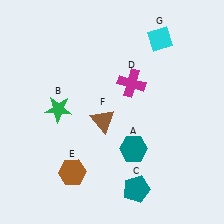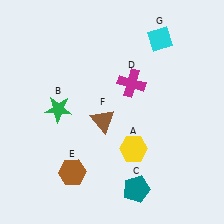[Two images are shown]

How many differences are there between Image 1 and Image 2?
There is 1 difference between the two images.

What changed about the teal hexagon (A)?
In Image 1, A is teal. In Image 2, it changed to yellow.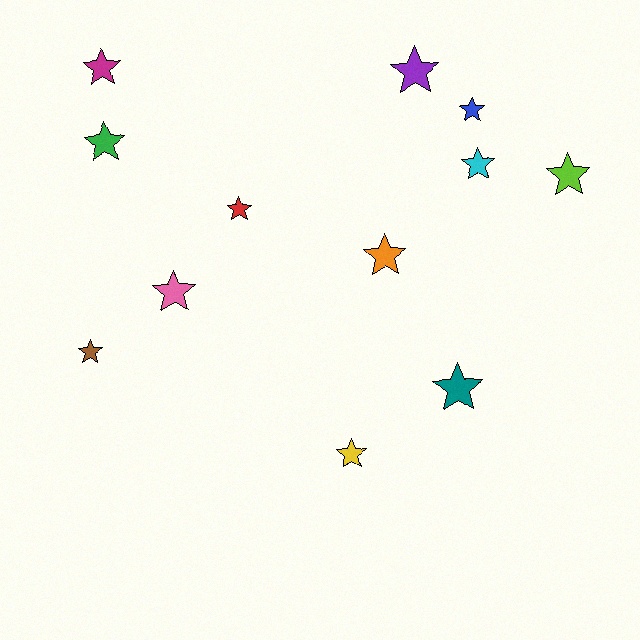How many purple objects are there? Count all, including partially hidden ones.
There is 1 purple object.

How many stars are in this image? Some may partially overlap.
There are 12 stars.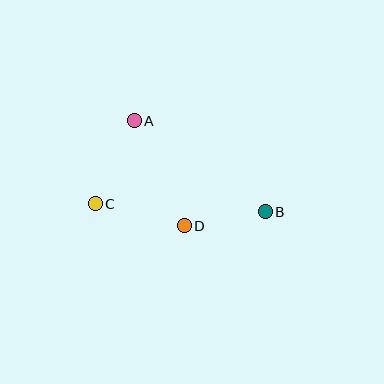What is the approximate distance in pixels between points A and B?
The distance between A and B is approximately 160 pixels.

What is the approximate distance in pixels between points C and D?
The distance between C and D is approximately 92 pixels.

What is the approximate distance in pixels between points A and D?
The distance between A and D is approximately 117 pixels.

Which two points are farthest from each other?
Points B and C are farthest from each other.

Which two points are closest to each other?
Points B and D are closest to each other.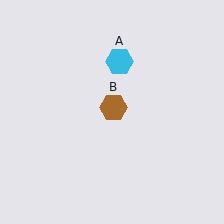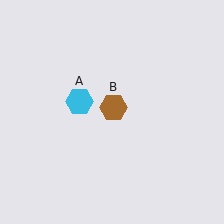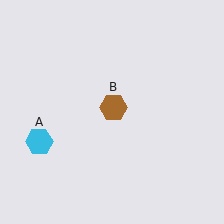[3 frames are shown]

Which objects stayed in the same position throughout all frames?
Brown hexagon (object B) remained stationary.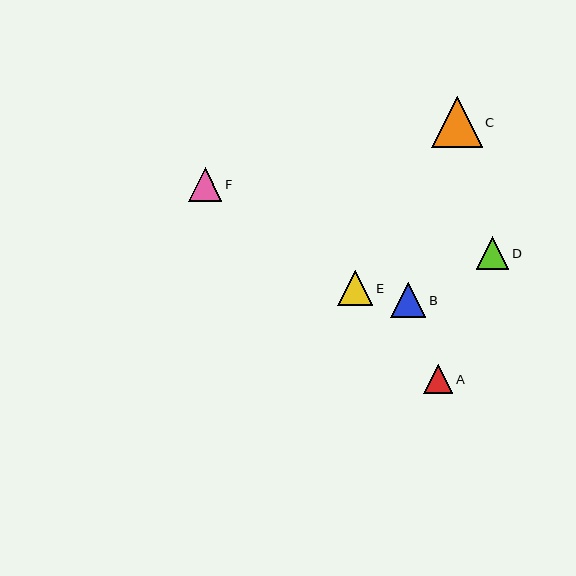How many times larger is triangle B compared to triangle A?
Triangle B is approximately 1.2 times the size of triangle A.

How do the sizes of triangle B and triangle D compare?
Triangle B and triangle D are approximately the same size.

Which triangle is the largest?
Triangle C is the largest with a size of approximately 51 pixels.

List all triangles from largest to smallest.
From largest to smallest: C, B, E, F, D, A.